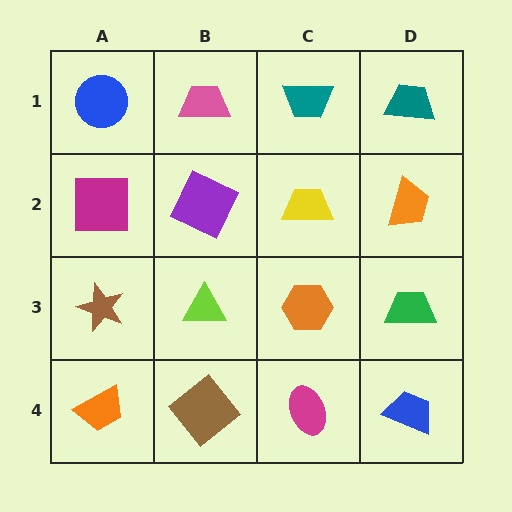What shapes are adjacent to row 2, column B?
A pink trapezoid (row 1, column B), a lime triangle (row 3, column B), a magenta square (row 2, column A), a yellow trapezoid (row 2, column C).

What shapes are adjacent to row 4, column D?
A green trapezoid (row 3, column D), a magenta ellipse (row 4, column C).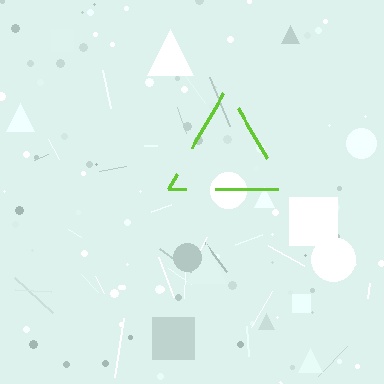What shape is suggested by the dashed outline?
The dashed outline suggests a triangle.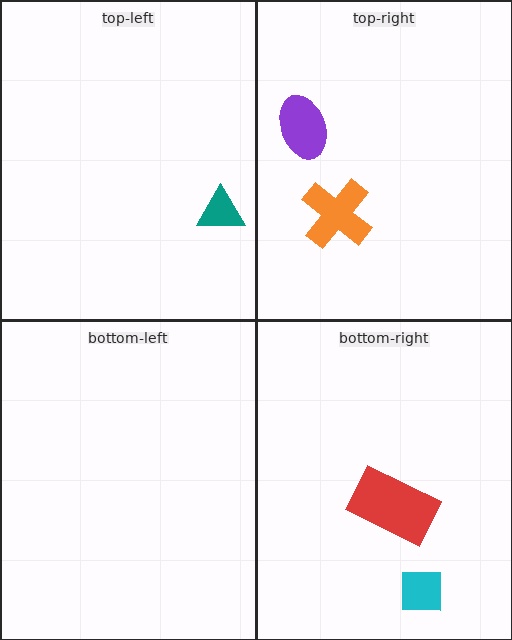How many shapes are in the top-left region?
1.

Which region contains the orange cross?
The top-right region.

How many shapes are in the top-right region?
2.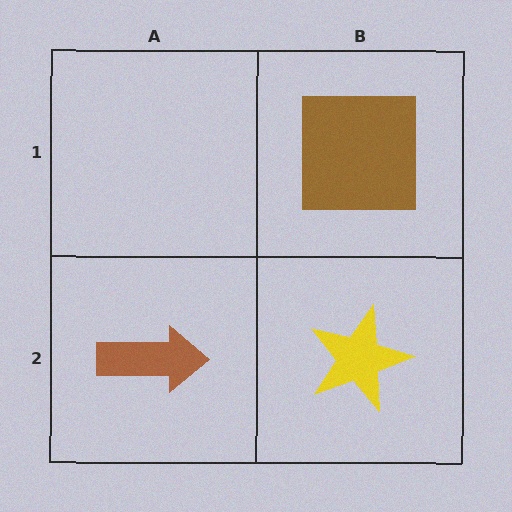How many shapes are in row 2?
2 shapes.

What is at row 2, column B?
A yellow star.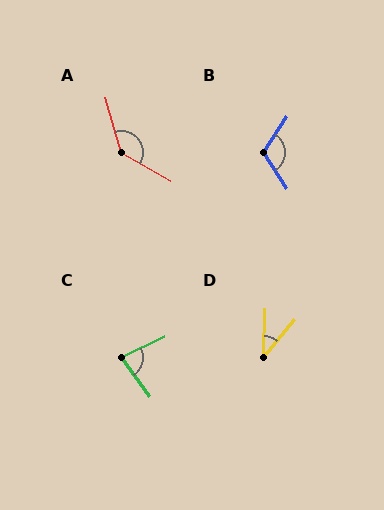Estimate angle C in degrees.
Approximately 80 degrees.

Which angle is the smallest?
D, at approximately 37 degrees.